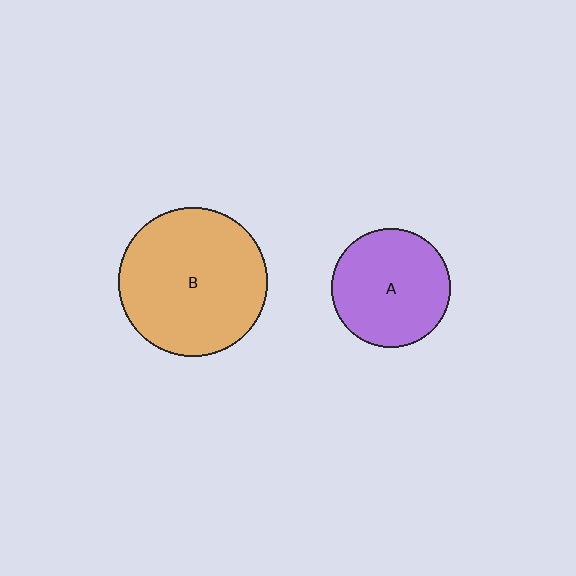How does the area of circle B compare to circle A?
Approximately 1.5 times.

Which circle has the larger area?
Circle B (orange).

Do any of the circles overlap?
No, none of the circles overlap.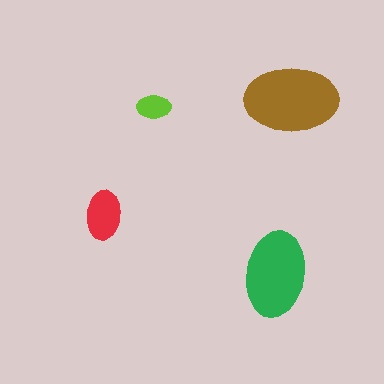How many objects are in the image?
There are 4 objects in the image.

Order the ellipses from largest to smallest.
the brown one, the green one, the red one, the lime one.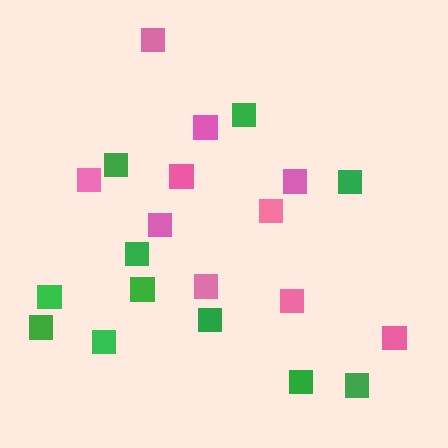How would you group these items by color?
There are 2 groups: one group of pink squares (10) and one group of green squares (11).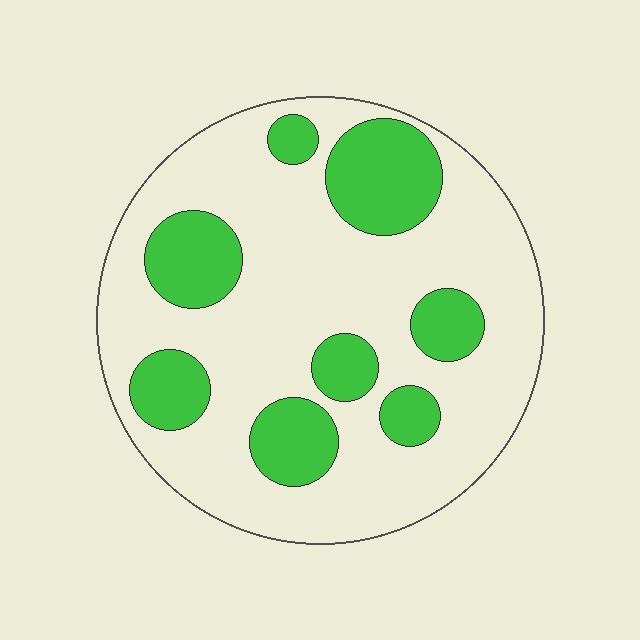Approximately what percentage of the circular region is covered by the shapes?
Approximately 25%.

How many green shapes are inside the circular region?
8.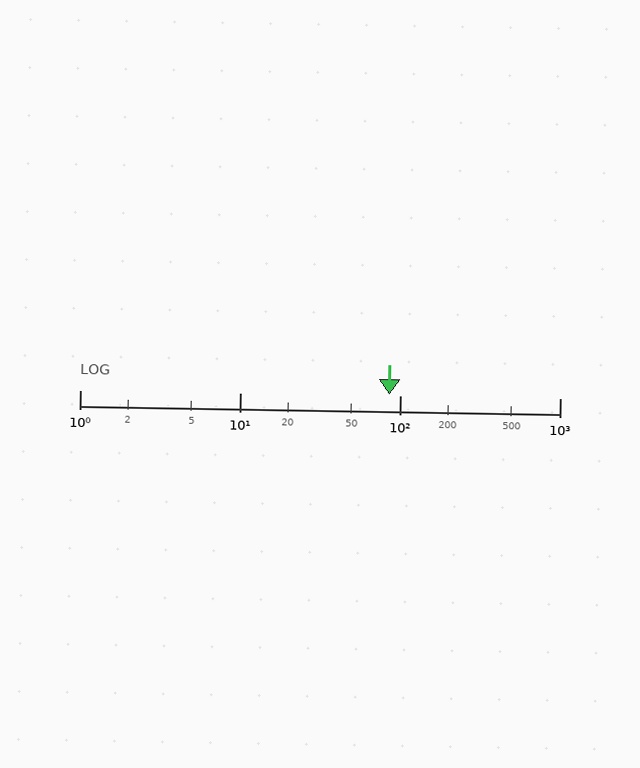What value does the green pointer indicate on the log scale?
The pointer indicates approximately 86.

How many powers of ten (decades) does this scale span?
The scale spans 3 decades, from 1 to 1000.